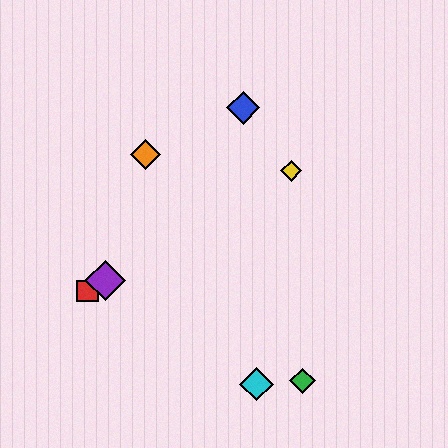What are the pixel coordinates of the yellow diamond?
The yellow diamond is at (291, 171).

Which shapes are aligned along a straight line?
The red square, the yellow diamond, the purple diamond are aligned along a straight line.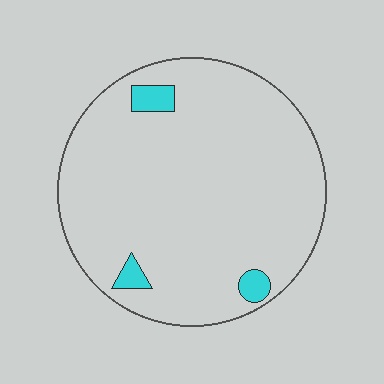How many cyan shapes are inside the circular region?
3.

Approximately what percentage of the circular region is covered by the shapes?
Approximately 5%.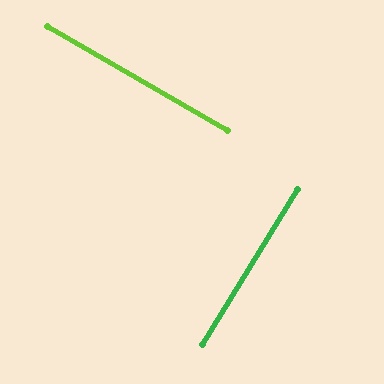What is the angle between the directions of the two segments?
Approximately 88 degrees.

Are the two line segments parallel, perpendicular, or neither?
Perpendicular — they meet at approximately 88°.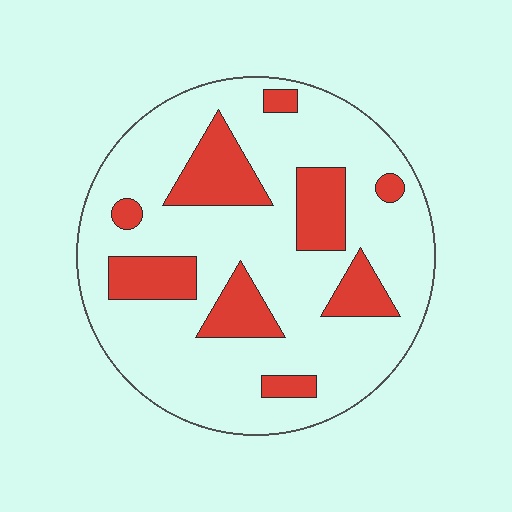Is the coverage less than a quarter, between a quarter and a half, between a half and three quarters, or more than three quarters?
Less than a quarter.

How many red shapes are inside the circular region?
9.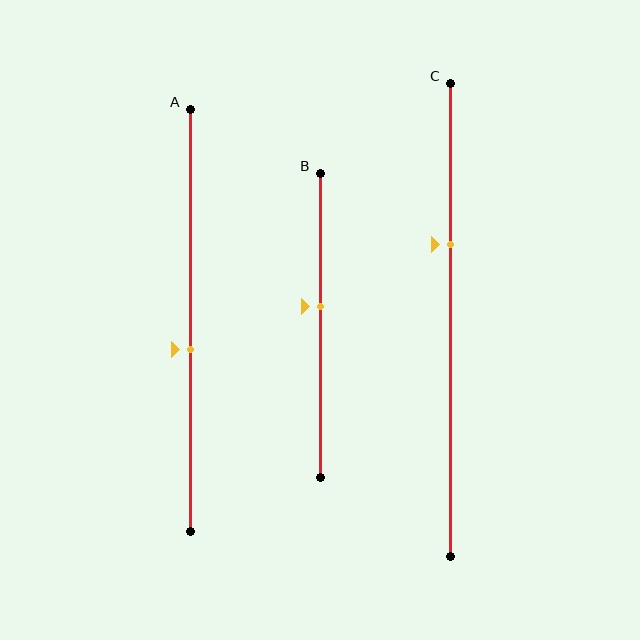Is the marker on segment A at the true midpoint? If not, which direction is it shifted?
No, the marker on segment A is shifted downward by about 7% of the segment length.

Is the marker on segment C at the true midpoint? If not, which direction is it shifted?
No, the marker on segment C is shifted upward by about 16% of the segment length.